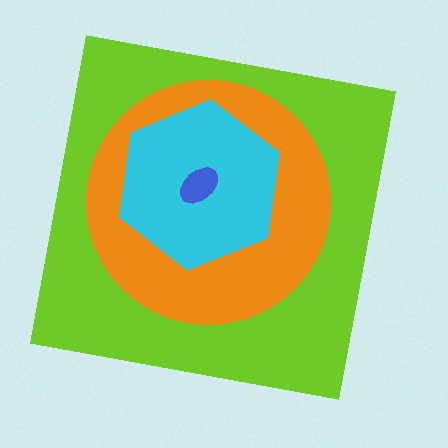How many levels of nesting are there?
4.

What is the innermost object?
The blue ellipse.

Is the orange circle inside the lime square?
Yes.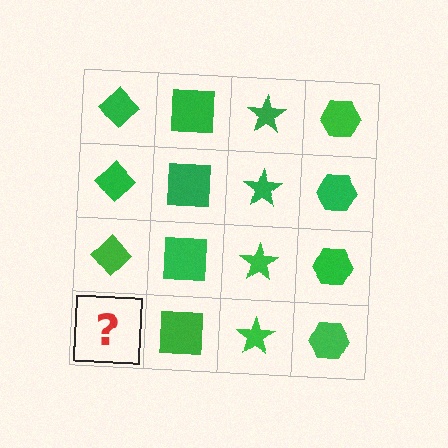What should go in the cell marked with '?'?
The missing cell should contain a green diamond.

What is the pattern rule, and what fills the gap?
The rule is that each column has a consistent shape. The gap should be filled with a green diamond.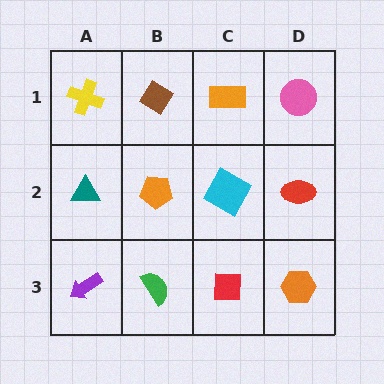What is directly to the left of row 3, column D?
A red square.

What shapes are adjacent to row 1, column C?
A cyan square (row 2, column C), a brown diamond (row 1, column B), a pink circle (row 1, column D).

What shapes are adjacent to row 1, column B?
An orange pentagon (row 2, column B), a yellow cross (row 1, column A), an orange rectangle (row 1, column C).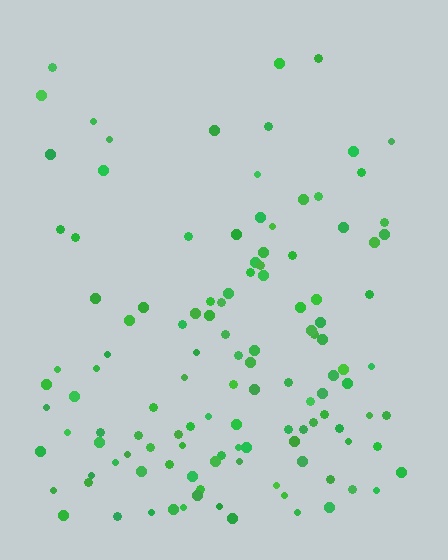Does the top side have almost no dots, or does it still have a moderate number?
Still a moderate number, just noticeably fewer than the bottom.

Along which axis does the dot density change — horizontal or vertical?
Vertical.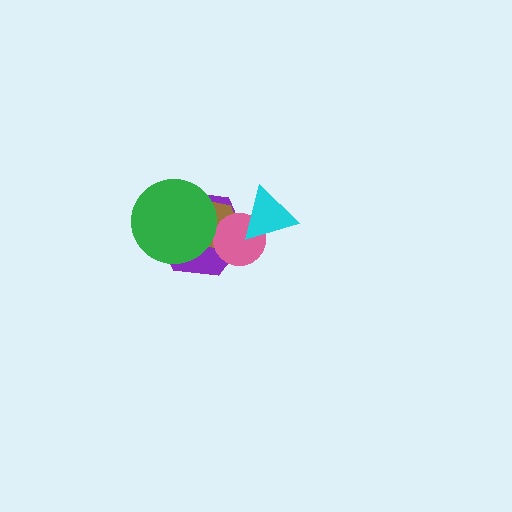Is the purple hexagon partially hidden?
Yes, it is partially covered by another shape.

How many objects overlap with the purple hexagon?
4 objects overlap with the purple hexagon.